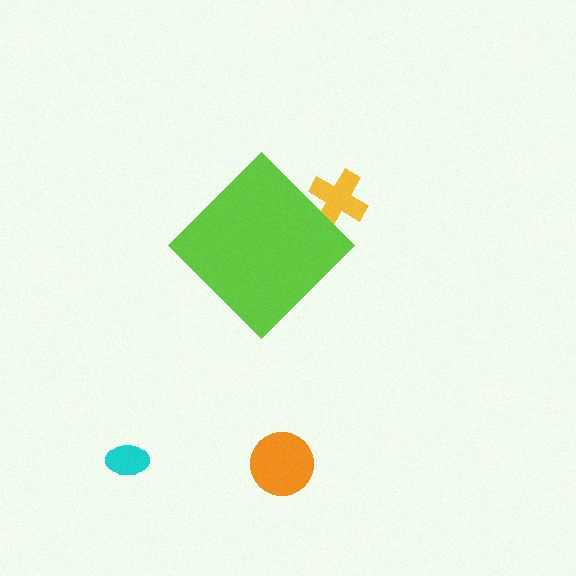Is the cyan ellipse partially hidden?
No, the cyan ellipse is fully visible.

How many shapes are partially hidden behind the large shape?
1 shape is partially hidden.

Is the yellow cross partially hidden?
Yes, the yellow cross is partially hidden behind the lime diamond.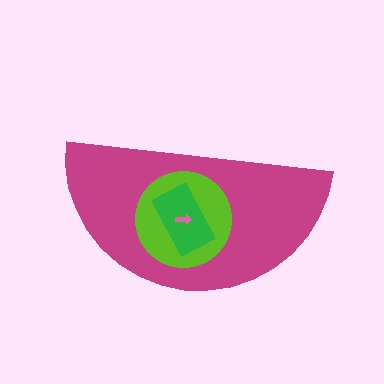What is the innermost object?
The pink arrow.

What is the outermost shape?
The magenta semicircle.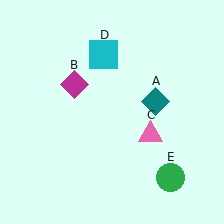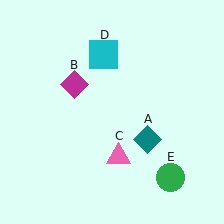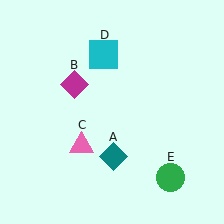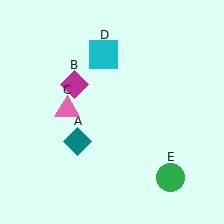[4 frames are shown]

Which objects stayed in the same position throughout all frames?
Magenta diamond (object B) and cyan square (object D) and green circle (object E) remained stationary.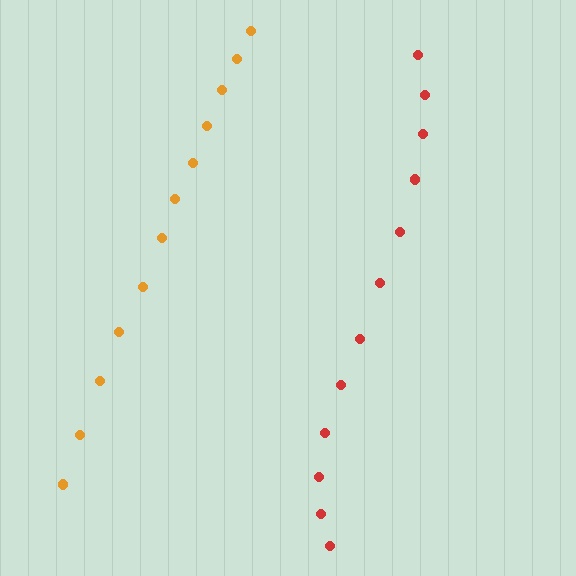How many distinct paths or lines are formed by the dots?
There are 2 distinct paths.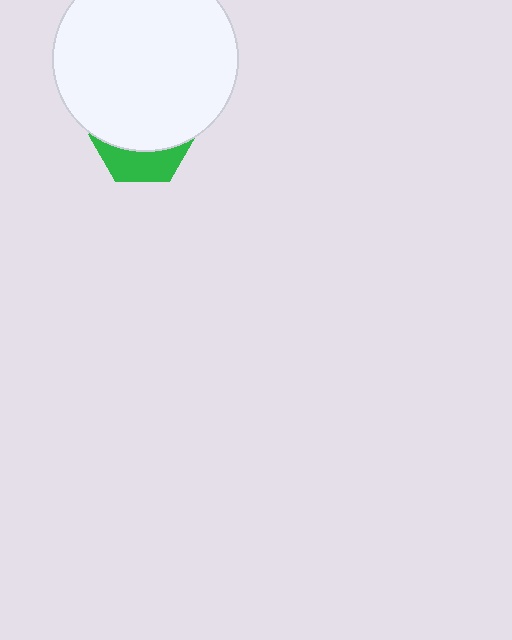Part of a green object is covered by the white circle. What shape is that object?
It is a hexagon.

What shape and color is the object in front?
The object in front is a white circle.